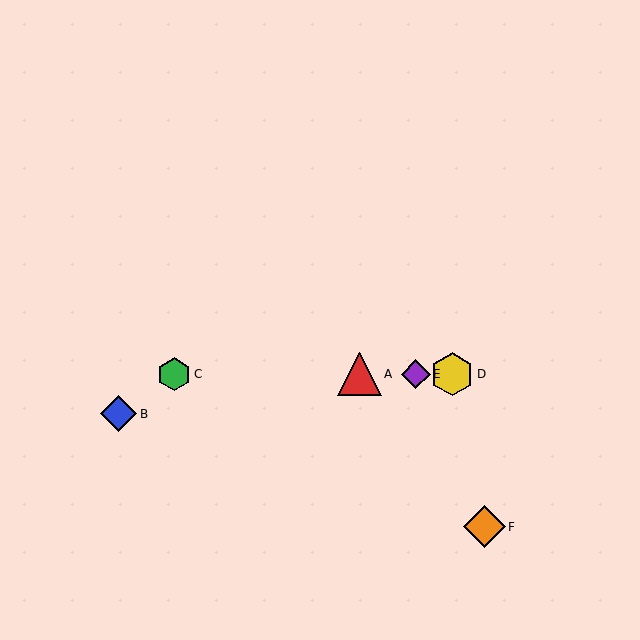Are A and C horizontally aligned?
Yes, both are at y≈374.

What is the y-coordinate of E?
Object E is at y≈374.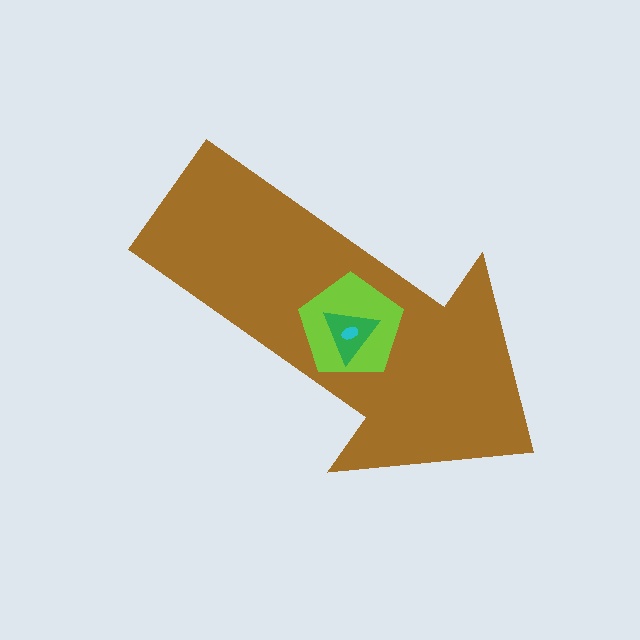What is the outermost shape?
The brown arrow.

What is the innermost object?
The cyan ellipse.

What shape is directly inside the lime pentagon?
The green triangle.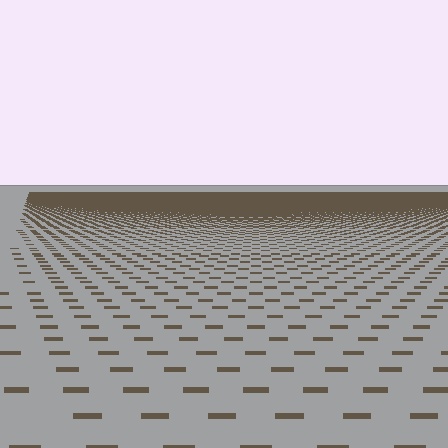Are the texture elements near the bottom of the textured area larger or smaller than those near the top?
Larger. Near the bottom, elements are closer to the viewer and appear at a bigger on-screen size.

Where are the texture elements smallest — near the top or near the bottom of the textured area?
Near the top.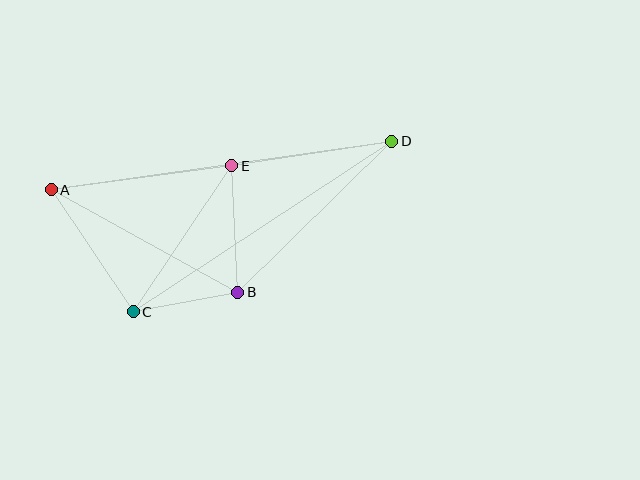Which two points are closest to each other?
Points B and C are closest to each other.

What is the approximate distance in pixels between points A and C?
The distance between A and C is approximately 147 pixels.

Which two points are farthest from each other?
Points A and D are farthest from each other.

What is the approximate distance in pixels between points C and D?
The distance between C and D is approximately 310 pixels.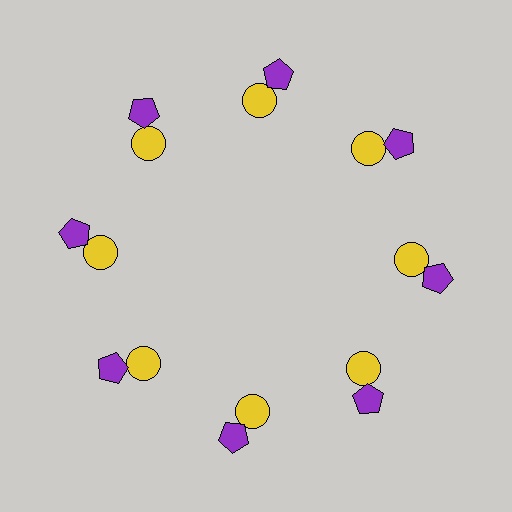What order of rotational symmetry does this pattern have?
This pattern has 8-fold rotational symmetry.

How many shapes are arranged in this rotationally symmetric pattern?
There are 16 shapes, arranged in 8 groups of 2.